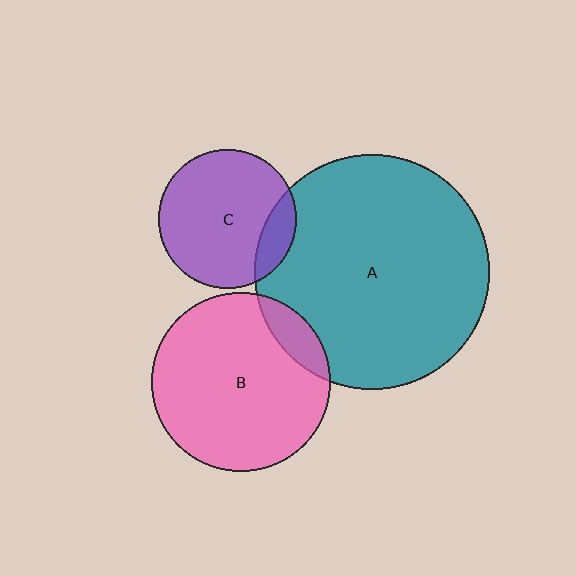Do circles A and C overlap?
Yes.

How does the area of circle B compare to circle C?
Approximately 1.7 times.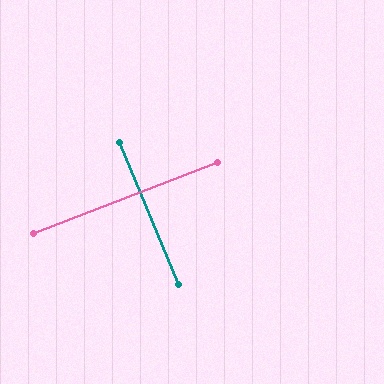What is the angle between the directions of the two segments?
Approximately 89 degrees.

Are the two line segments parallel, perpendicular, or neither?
Perpendicular — they meet at approximately 89°.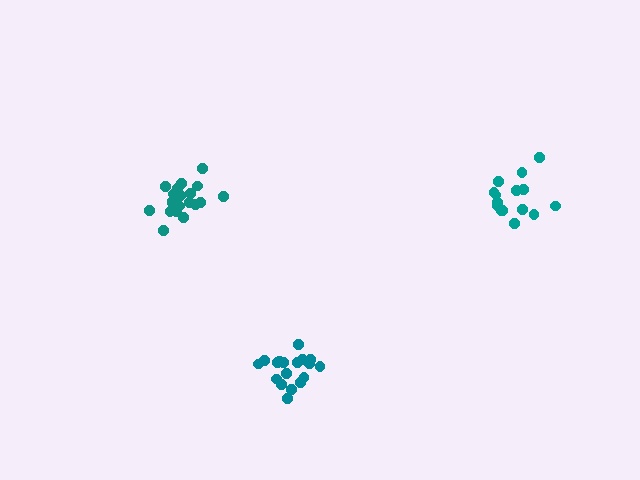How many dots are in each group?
Group 1: 15 dots, Group 2: 20 dots, Group 3: 18 dots (53 total).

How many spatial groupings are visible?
There are 3 spatial groupings.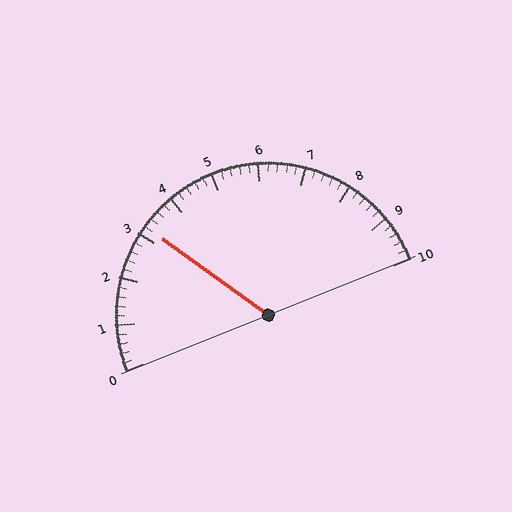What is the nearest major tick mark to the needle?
The nearest major tick mark is 3.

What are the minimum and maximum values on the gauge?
The gauge ranges from 0 to 10.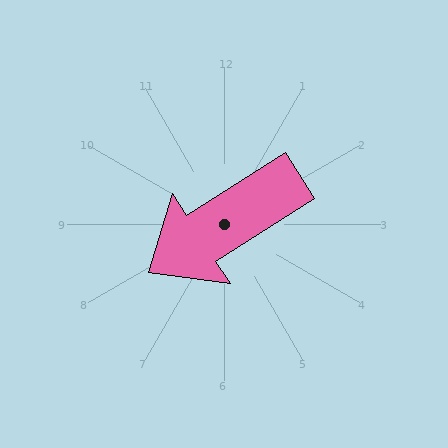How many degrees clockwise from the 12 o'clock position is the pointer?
Approximately 237 degrees.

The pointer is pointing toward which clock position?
Roughly 8 o'clock.